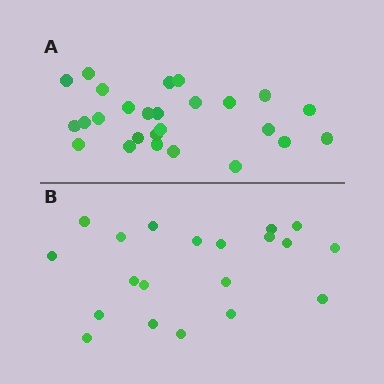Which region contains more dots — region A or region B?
Region A (the top region) has more dots.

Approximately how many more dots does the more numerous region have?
Region A has about 6 more dots than region B.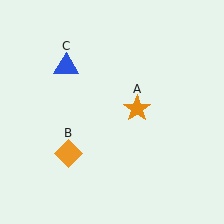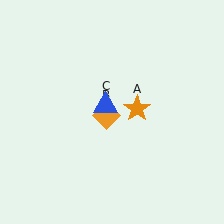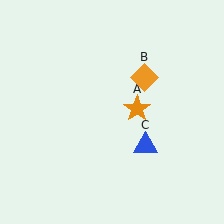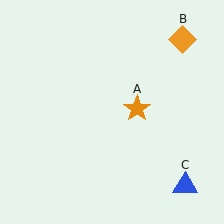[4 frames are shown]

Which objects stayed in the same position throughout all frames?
Orange star (object A) remained stationary.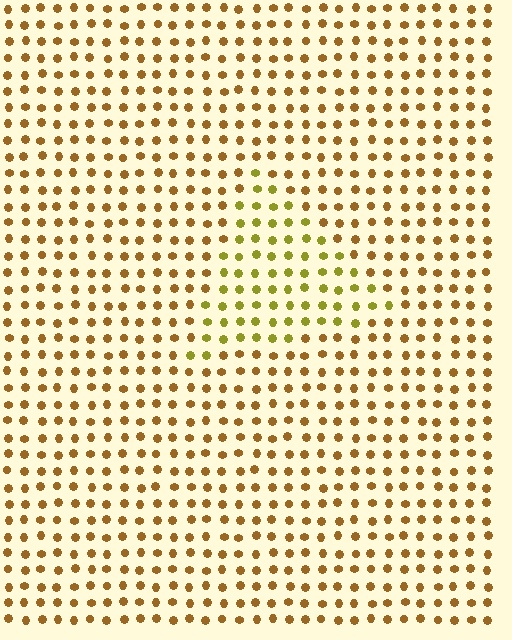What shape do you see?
I see a triangle.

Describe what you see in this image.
The image is filled with small brown elements in a uniform arrangement. A triangle-shaped region is visible where the elements are tinted to a slightly different hue, forming a subtle color boundary.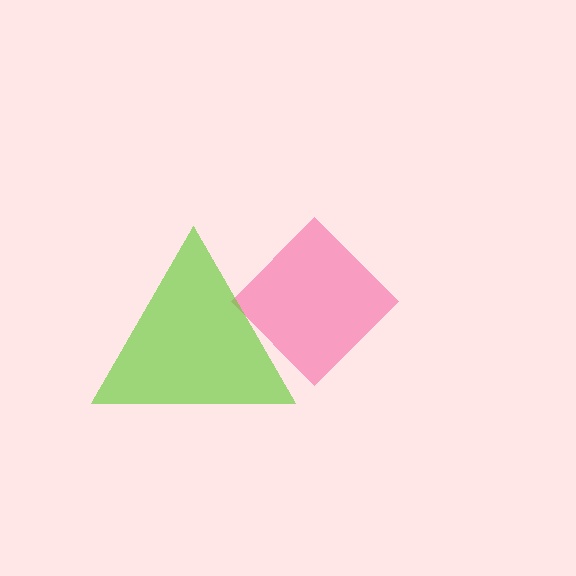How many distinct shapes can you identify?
There are 2 distinct shapes: a pink diamond, a lime triangle.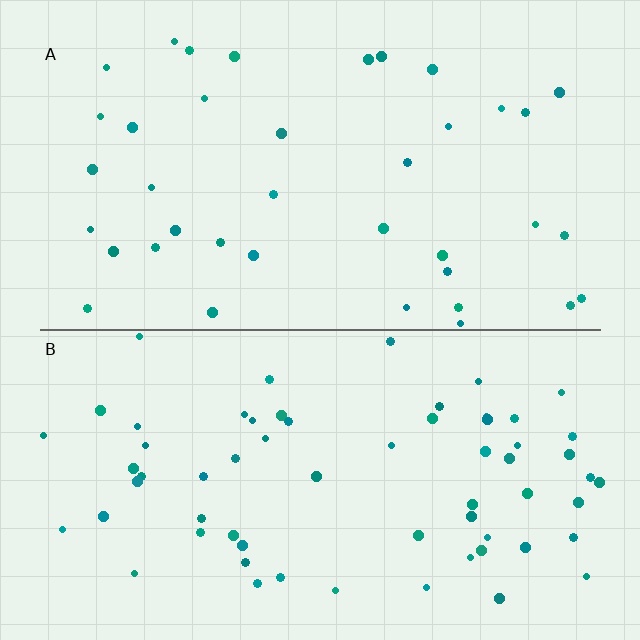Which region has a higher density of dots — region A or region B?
B (the bottom).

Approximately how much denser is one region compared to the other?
Approximately 1.7× — region B over region A.